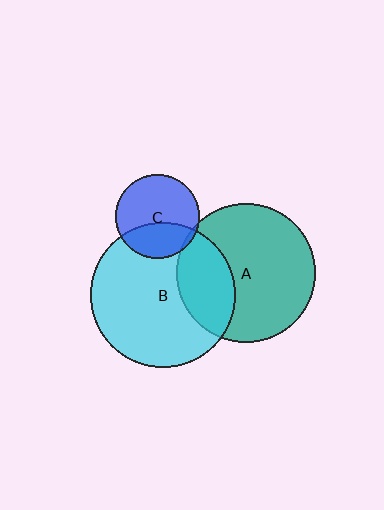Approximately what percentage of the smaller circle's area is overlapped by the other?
Approximately 30%.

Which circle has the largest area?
Circle B (cyan).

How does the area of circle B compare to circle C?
Approximately 3.0 times.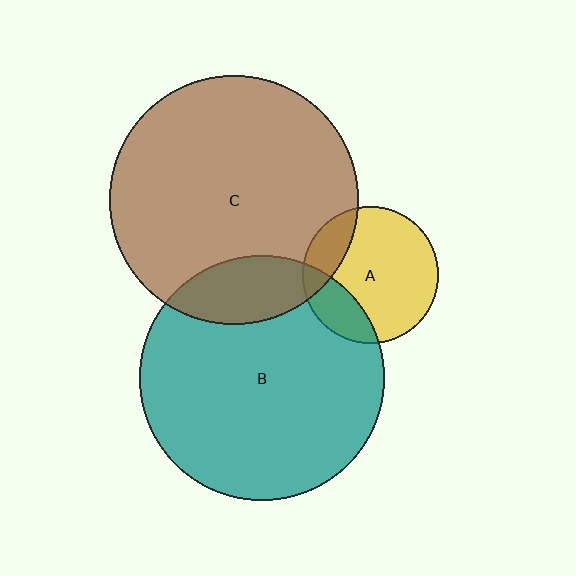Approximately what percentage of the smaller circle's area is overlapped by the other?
Approximately 20%.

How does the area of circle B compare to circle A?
Approximately 3.2 times.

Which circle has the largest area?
Circle C (brown).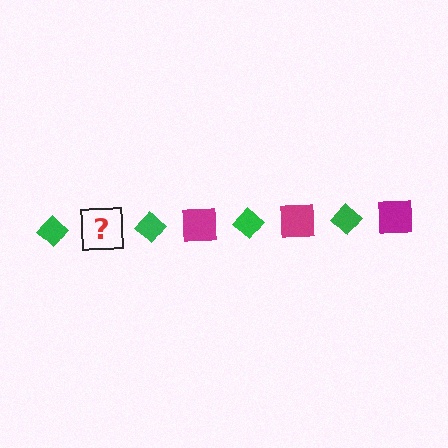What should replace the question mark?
The question mark should be replaced with a magenta square.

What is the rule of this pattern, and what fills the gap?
The rule is that the pattern alternates between green diamond and magenta square. The gap should be filled with a magenta square.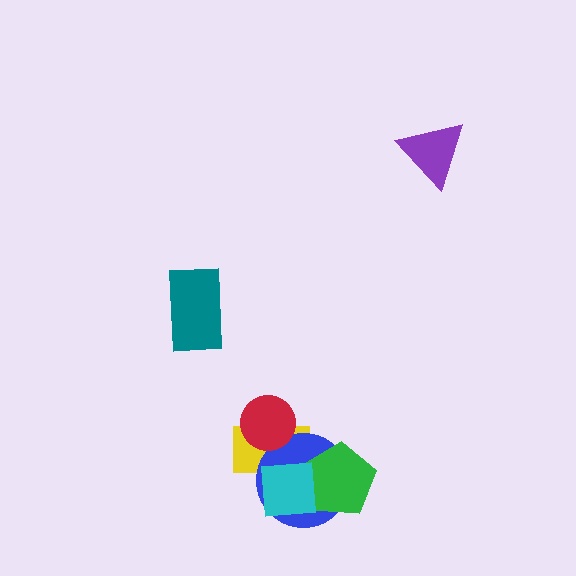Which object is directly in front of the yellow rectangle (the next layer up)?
The blue circle is directly in front of the yellow rectangle.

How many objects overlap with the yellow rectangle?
3 objects overlap with the yellow rectangle.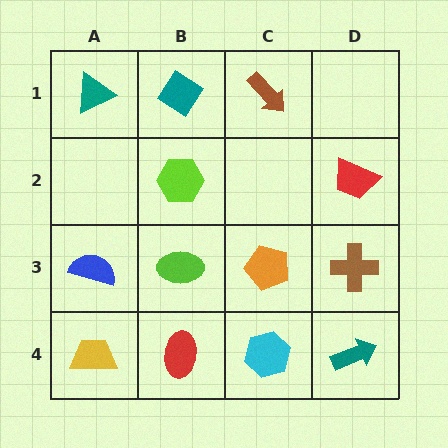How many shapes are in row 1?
3 shapes.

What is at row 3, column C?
An orange pentagon.